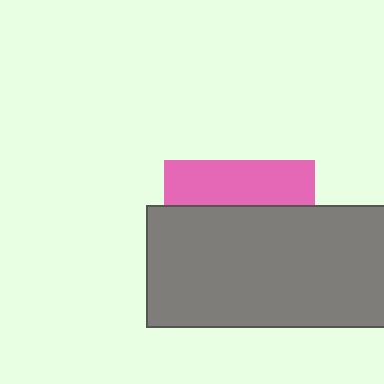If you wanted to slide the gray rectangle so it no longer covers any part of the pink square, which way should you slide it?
Slide it down — that is the most direct way to separate the two shapes.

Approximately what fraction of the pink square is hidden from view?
Roughly 70% of the pink square is hidden behind the gray rectangle.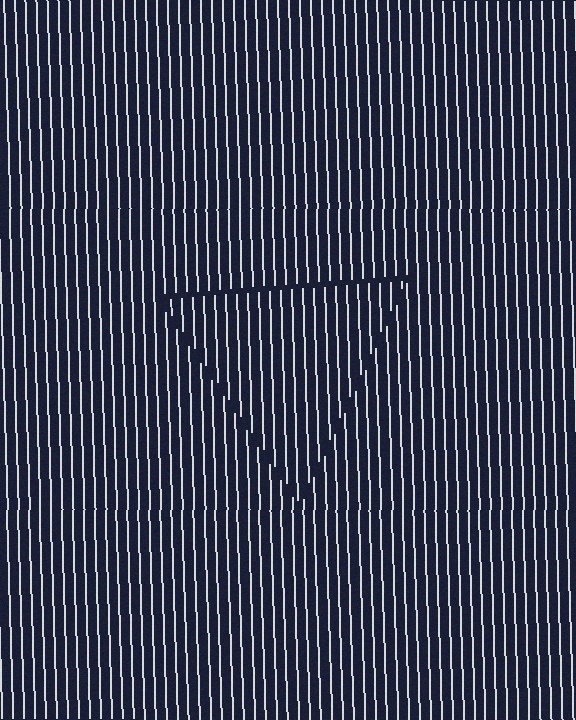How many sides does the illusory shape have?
3 sides — the line-ends trace a triangle.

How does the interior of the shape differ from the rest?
The interior of the shape contains the same grating, shifted by half a period — the contour is defined by the phase discontinuity where line-ends from the inner and outer gratings abut.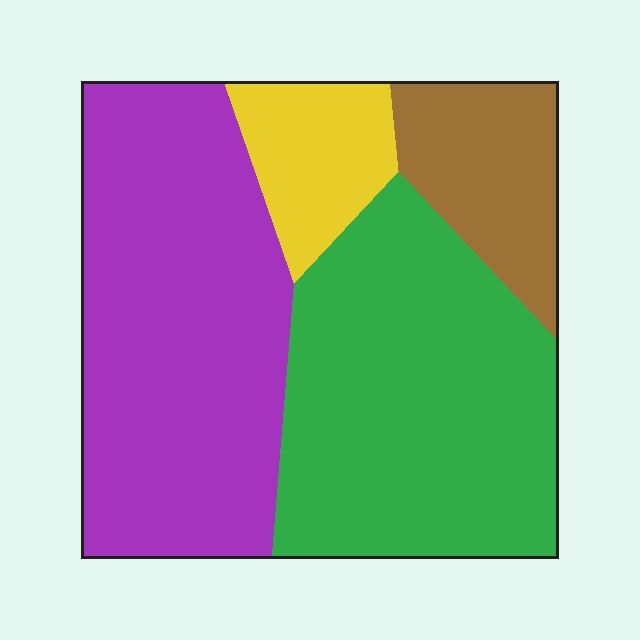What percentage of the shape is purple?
Purple takes up about two fifths (2/5) of the shape.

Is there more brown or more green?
Green.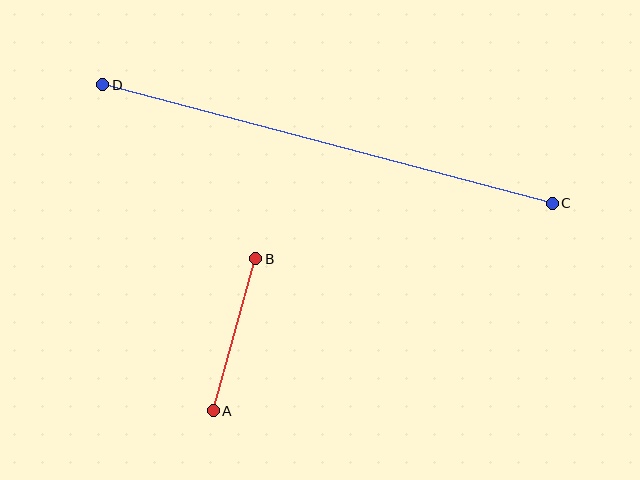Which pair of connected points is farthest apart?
Points C and D are farthest apart.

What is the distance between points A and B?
The distance is approximately 158 pixels.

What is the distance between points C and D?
The distance is approximately 465 pixels.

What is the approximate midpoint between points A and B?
The midpoint is at approximately (234, 335) pixels.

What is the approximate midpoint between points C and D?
The midpoint is at approximately (328, 144) pixels.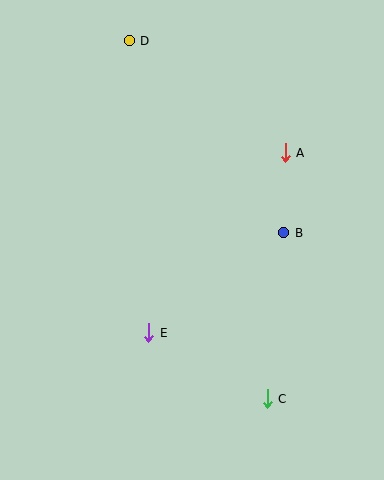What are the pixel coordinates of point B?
Point B is at (284, 233).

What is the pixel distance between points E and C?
The distance between E and C is 136 pixels.